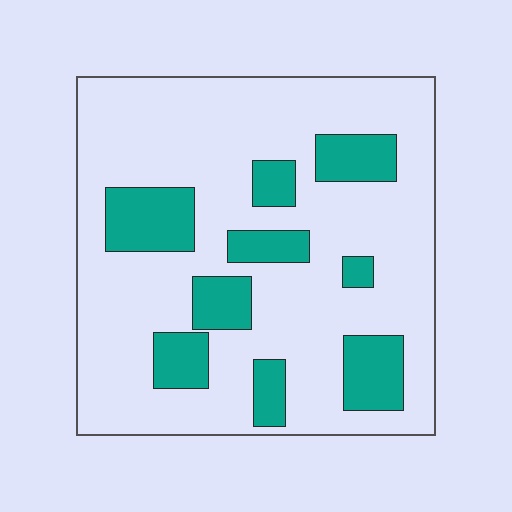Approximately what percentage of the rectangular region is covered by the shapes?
Approximately 20%.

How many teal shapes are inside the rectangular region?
9.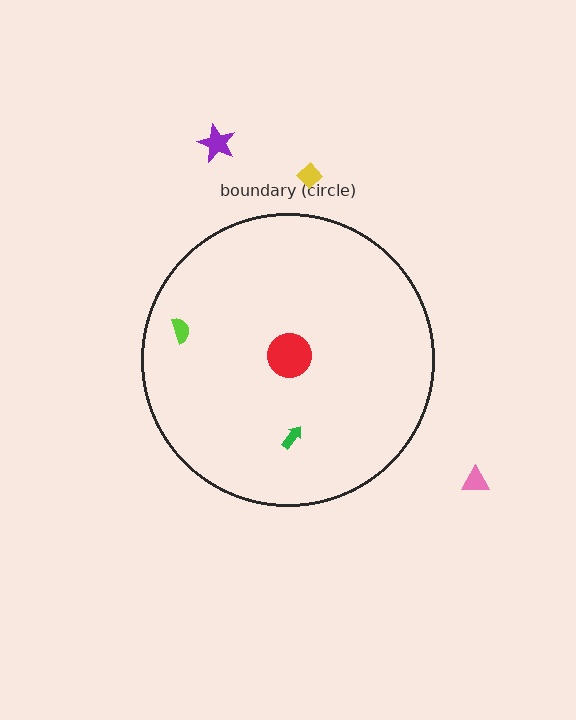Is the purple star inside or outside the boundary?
Outside.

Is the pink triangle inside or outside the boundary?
Outside.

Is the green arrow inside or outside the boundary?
Inside.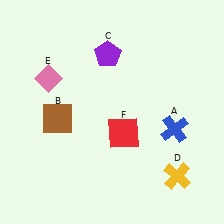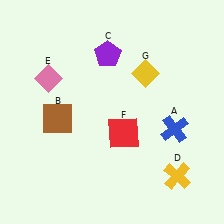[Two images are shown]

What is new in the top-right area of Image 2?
A yellow diamond (G) was added in the top-right area of Image 2.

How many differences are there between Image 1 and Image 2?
There is 1 difference between the two images.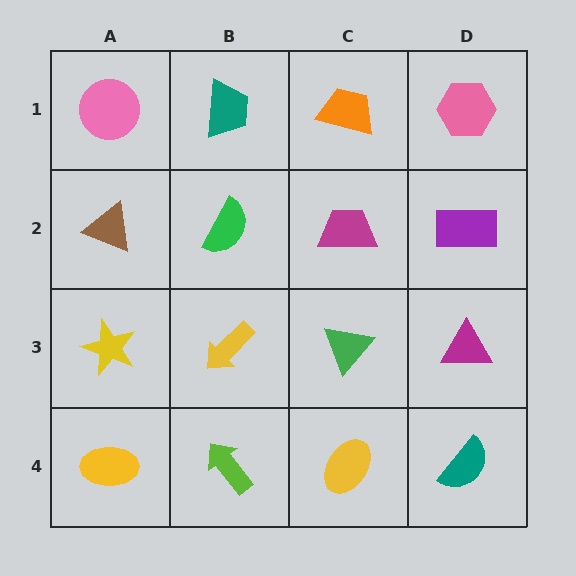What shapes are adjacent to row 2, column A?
A pink circle (row 1, column A), a yellow star (row 3, column A), a green semicircle (row 2, column B).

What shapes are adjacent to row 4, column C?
A green triangle (row 3, column C), a lime arrow (row 4, column B), a teal semicircle (row 4, column D).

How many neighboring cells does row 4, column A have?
2.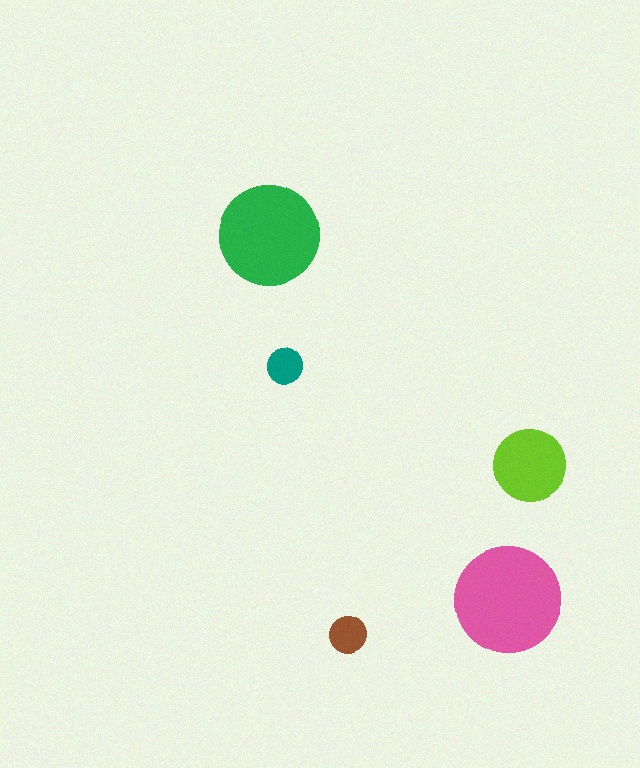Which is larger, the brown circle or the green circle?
The green one.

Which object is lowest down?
The brown circle is bottommost.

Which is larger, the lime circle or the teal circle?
The lime one.